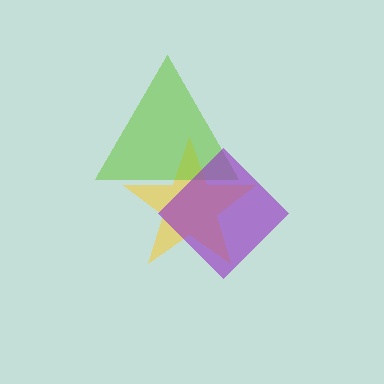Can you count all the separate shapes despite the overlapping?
Yes, there are 3 separate shapes.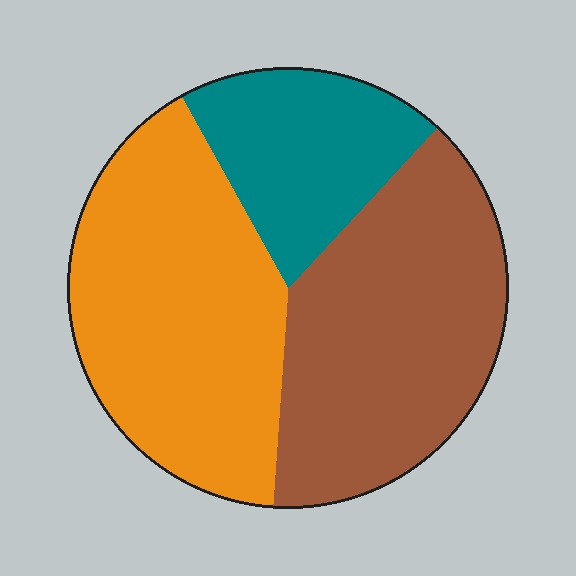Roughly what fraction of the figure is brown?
Brown covers roughly 40% of the figure.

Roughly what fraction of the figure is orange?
Orange takes up about two fifths (2/5) of the figure.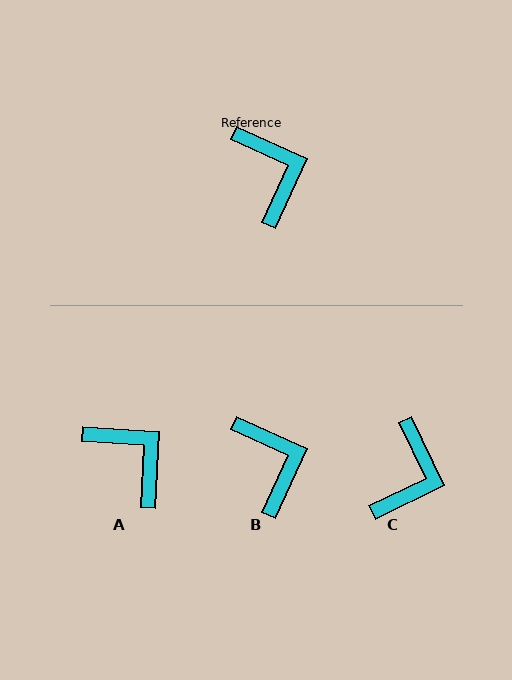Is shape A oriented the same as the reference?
No, it is off by about 21 degrees.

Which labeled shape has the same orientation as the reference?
B.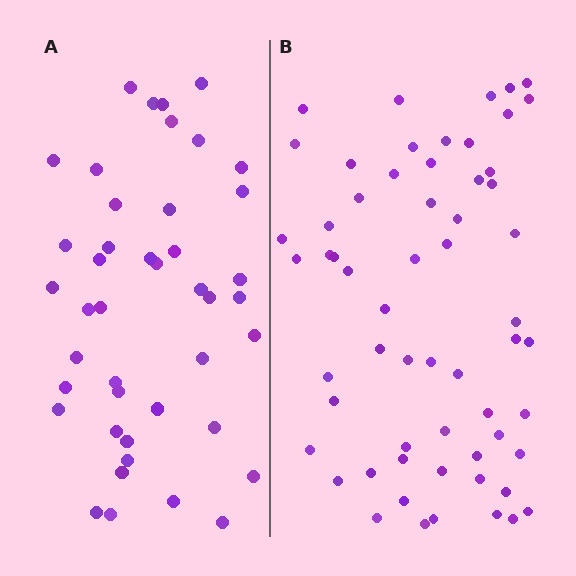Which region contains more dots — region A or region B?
Region B (the right region) has more dots.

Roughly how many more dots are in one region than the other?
Region B has approximately 15 more dots than region A.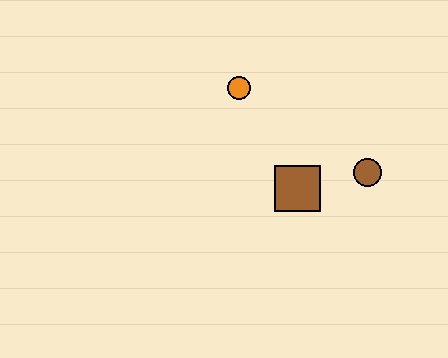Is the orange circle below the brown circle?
No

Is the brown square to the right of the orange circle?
Yes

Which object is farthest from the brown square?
The orange circle is farthest from the brown square.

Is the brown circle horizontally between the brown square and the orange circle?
No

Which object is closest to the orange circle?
The brown square is closest to the orange circle.